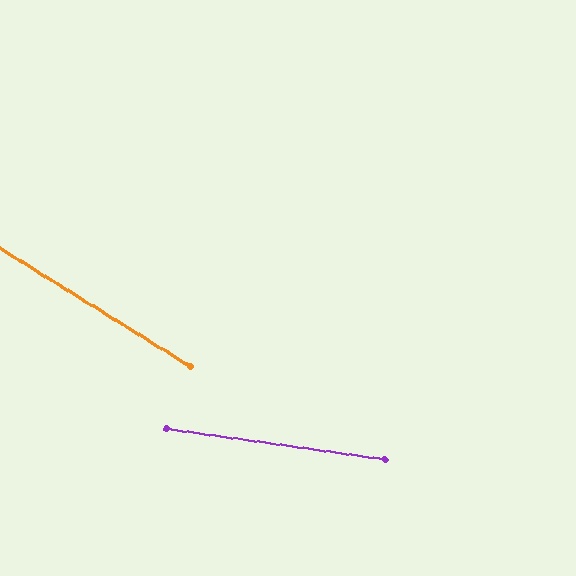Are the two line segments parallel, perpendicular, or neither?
Neither parallel nor perpendicular — they differ by about 24°.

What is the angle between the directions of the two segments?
Approximately 24 degrees.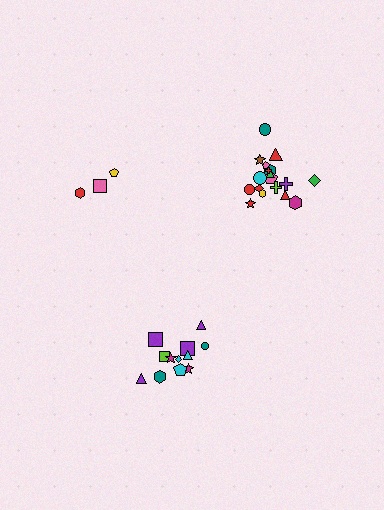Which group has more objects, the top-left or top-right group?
The top-right group.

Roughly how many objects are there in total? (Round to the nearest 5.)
Roughly 35 objects in total.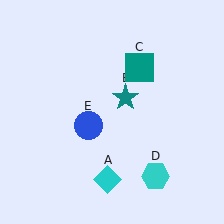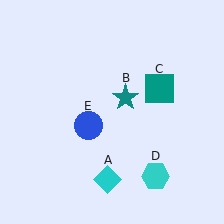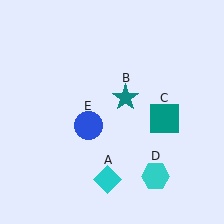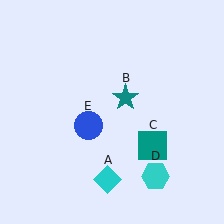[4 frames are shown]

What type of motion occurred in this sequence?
The teal square (object C) rotated clockwise around the center of the scene.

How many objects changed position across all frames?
1 object changed position: teal square (object C).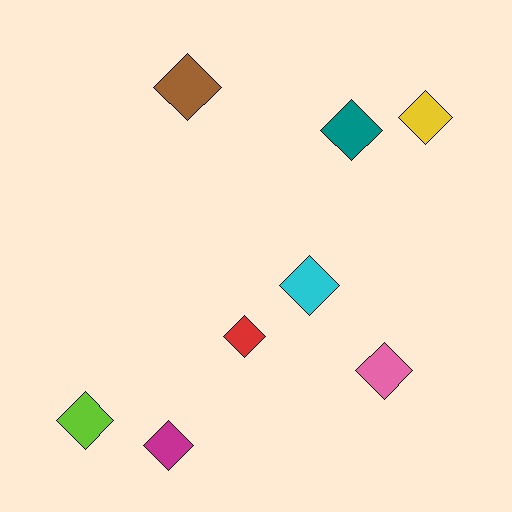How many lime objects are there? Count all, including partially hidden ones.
There is 1 lime object.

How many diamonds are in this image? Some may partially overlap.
There are 8 diamonds.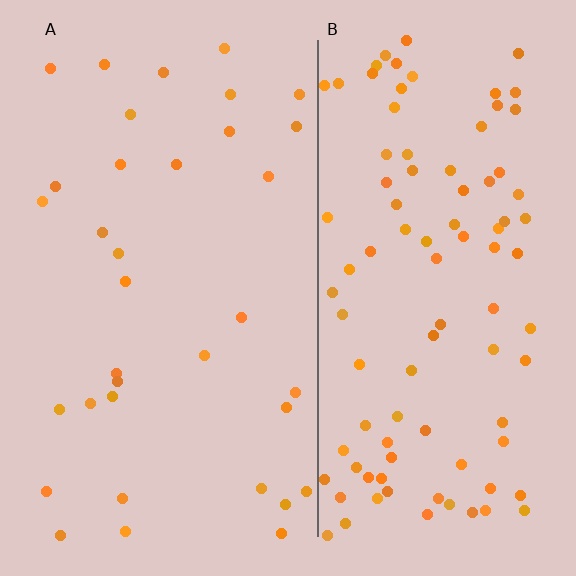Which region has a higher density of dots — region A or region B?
B (the right).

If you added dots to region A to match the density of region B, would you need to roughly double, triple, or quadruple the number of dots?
Approximately triple.